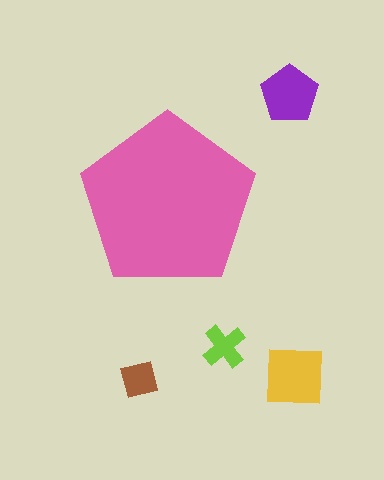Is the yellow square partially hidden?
No, the yellow square is fully visible.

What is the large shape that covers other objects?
A pink pentagon.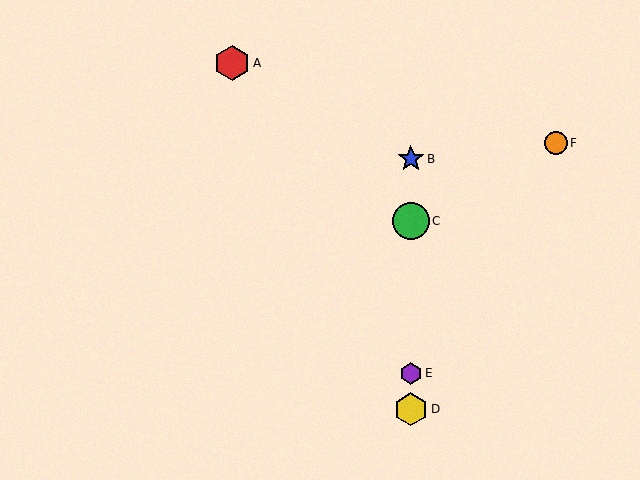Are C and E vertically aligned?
Yes, both are at x≈411.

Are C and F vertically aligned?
No, C is at x≈411 and F is at x≈556.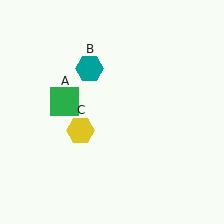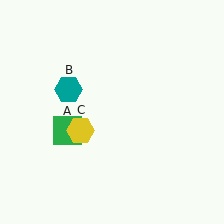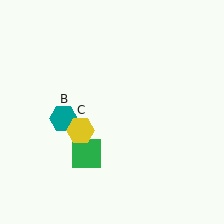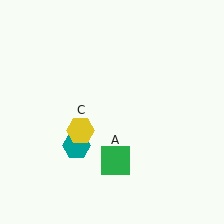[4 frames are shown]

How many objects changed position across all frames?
2 objects changed position: green square (object A), teal hexagon (object B).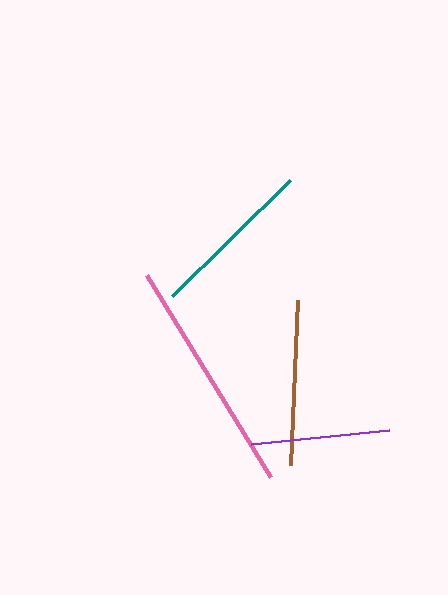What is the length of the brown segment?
The brown segment is approximately 165 pixels long.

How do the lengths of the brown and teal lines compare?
The brown and teal lines are approximately the same length.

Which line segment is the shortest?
The purple line is the shortest at approximately 139 pixels.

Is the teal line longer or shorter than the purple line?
The teal line is longer than the purple line.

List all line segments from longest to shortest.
From longest to shortest: pink, brown, teal, purple.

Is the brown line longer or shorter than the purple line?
The brown line is longer than the purple line.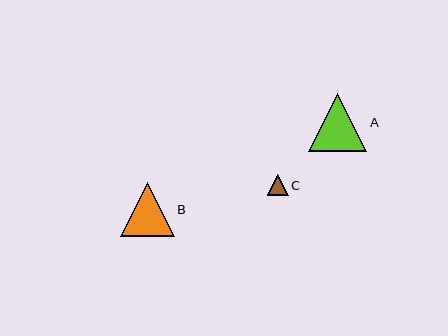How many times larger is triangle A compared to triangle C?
Triangle A is approximately 2.8 times the size of triangle C.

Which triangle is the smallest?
Triangle C is the smallest with a size of approximately 21 pixels.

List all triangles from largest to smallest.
From largest to smallest: A, B, C.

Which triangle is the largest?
Triangle A is the largest with a size of approximately 58 pixels.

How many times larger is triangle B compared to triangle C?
Triangle B is approximately 2.6 times the size of triangle C.